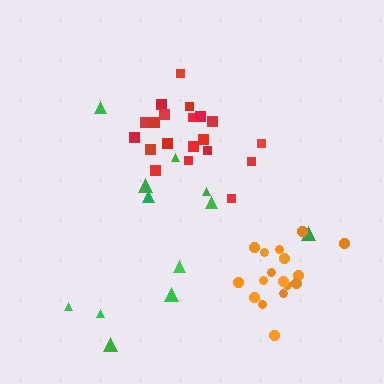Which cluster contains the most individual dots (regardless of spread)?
Red (20).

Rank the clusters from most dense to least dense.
orange, red, green.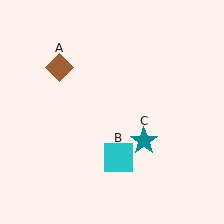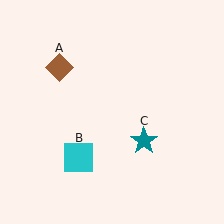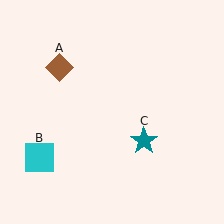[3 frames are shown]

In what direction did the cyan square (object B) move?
The cyan square (object B) moved left.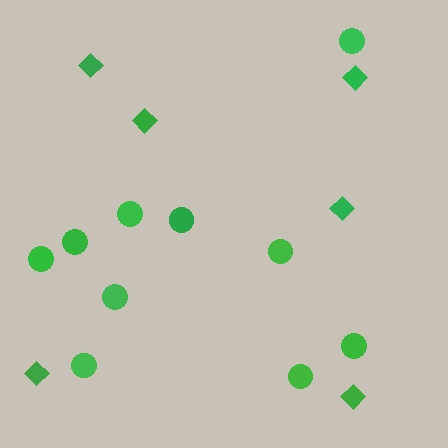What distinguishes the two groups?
There are 2 groups: one group of diamonds (6) and one group of circles (10).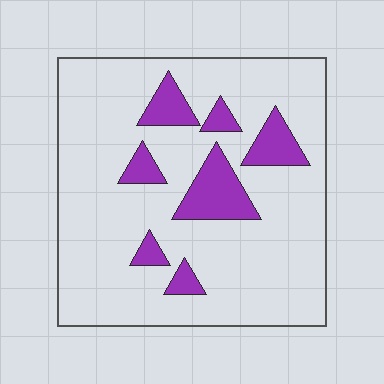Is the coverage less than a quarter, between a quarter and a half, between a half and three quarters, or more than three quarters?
Less than a quarter.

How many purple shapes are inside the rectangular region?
7.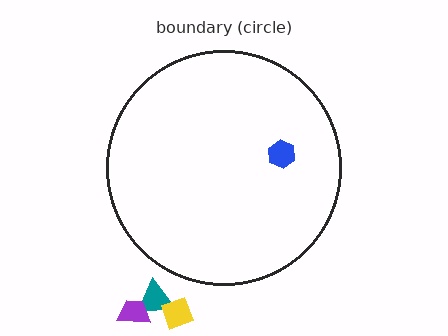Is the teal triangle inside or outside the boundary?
Outside.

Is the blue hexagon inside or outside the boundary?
Inside.